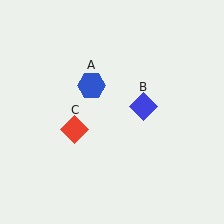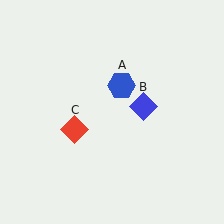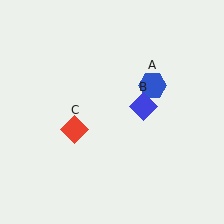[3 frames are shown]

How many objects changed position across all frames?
1 object changed position: blue hexagon (object A).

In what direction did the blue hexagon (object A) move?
The blue hexagon (object A) moved right.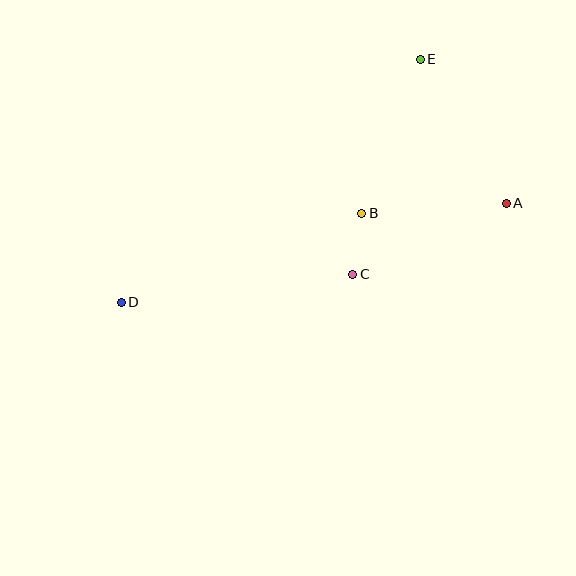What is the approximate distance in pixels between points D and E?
The distance between D and E is approximately 386 pixels.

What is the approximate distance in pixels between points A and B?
The distance between A and B is approximately 145 pixels.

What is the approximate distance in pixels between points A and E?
The distance between A and E is approximately 168 pixels.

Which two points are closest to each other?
Points B and C are closest to each other.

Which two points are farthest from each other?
Points A and D are farthest from each other.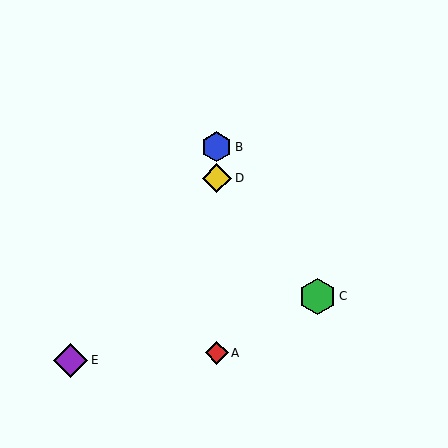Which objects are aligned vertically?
Objects A, B, D are aligned vertically.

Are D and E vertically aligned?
No, D is at x≈217 and E is at x≈70.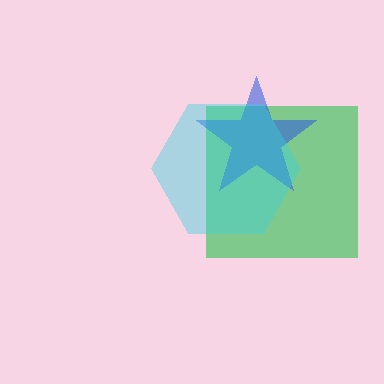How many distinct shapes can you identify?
There are 3 distinct shapes: a green square, a blue star, a cyan hexagon.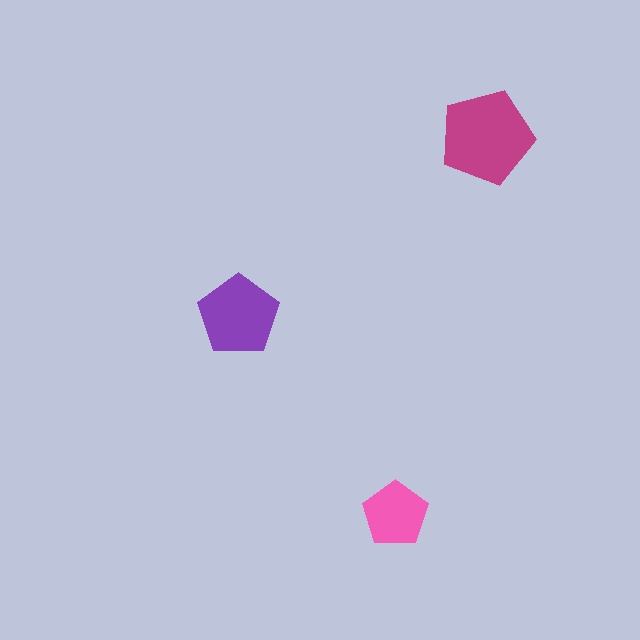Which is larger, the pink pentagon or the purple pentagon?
The purple one.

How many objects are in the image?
There are 3 objects in the image.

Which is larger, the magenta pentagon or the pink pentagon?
The magenta one.